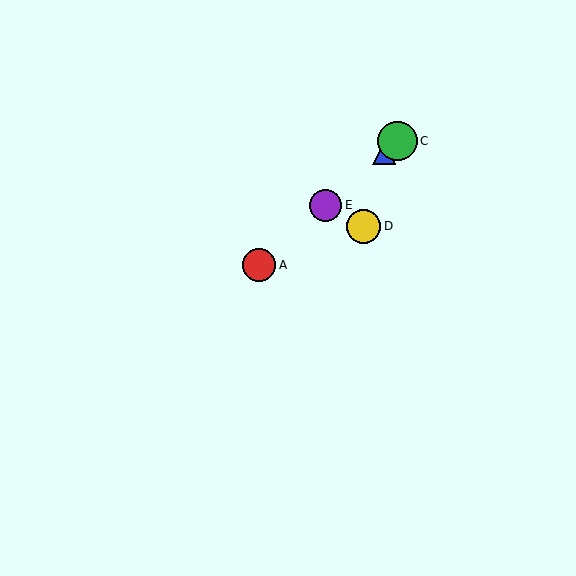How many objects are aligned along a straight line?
4 objects (A, B, C, E) are aligned along a straight line.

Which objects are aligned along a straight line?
Objects A, B, C, E are aligned along a straight line.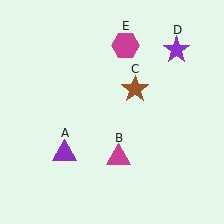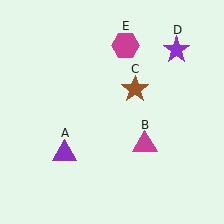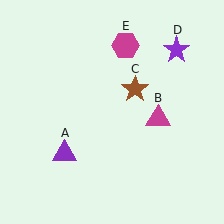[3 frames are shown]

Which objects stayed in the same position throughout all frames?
Purple triangle (object A) and brown star (object C) and purple star (object D) and magenta hexagon (object E) remained stationary.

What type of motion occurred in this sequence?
The magenta triangle (object B) rotated counterclockwise around the center of the scene.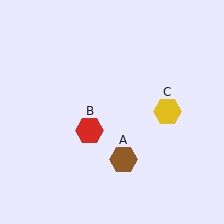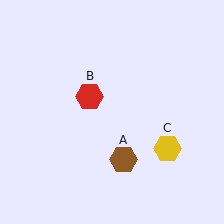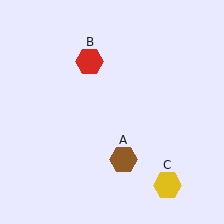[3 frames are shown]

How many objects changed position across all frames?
2 objects changed position: red hexagon (object B), yellow hexagon (object C).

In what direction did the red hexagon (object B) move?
The red hexagon (object B) moved up.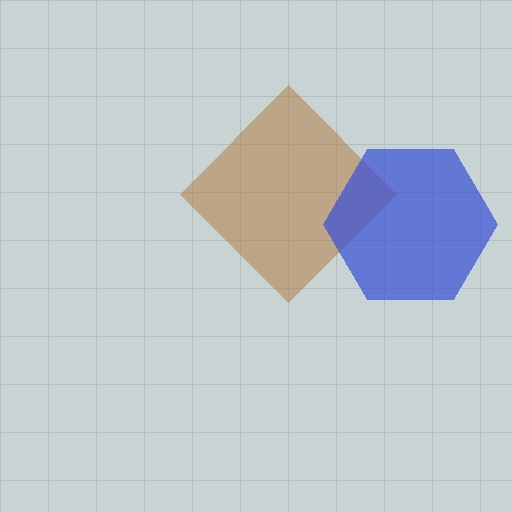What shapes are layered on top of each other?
The layered shapes are: a brown diamond, a blue hexagon.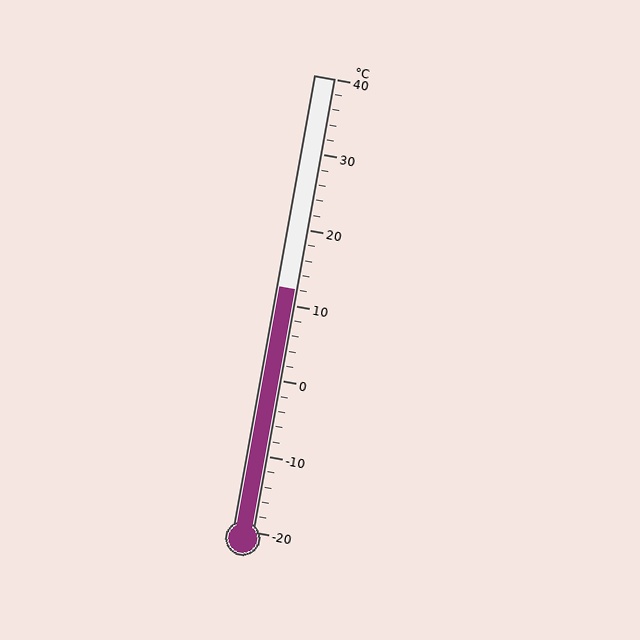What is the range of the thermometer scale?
The thermometer scale ranges from -20°C to 40°C.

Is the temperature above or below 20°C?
The temperature is below 20°C.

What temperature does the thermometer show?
The thermometer shows approximately 12°C.